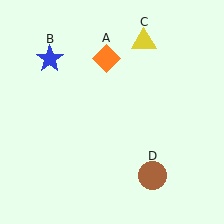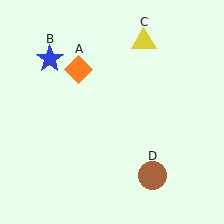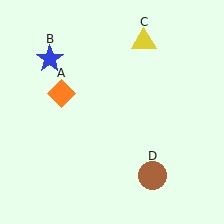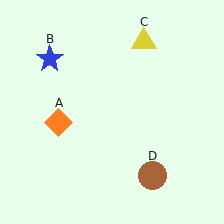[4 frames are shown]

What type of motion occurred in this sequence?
The orange diamond (object A) rotated counterclockwise around the center of the scene.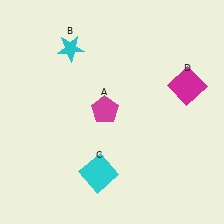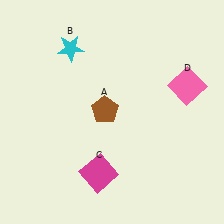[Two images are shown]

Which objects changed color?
A changed from magenta to brown. C changed from cyan to magenta. D changed from magenta to pink.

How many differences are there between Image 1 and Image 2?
There are 3 differences between the two images.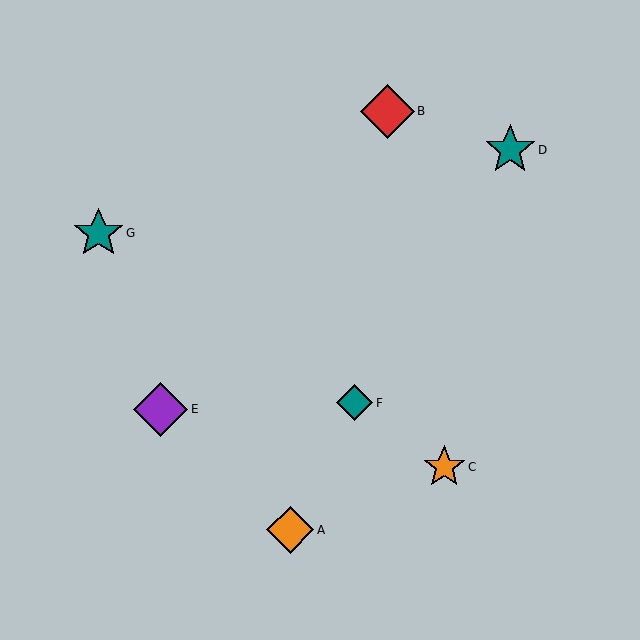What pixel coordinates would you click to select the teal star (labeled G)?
Click at (98, 233) to select the teal star G.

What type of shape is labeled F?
Shape F is a teal diamond.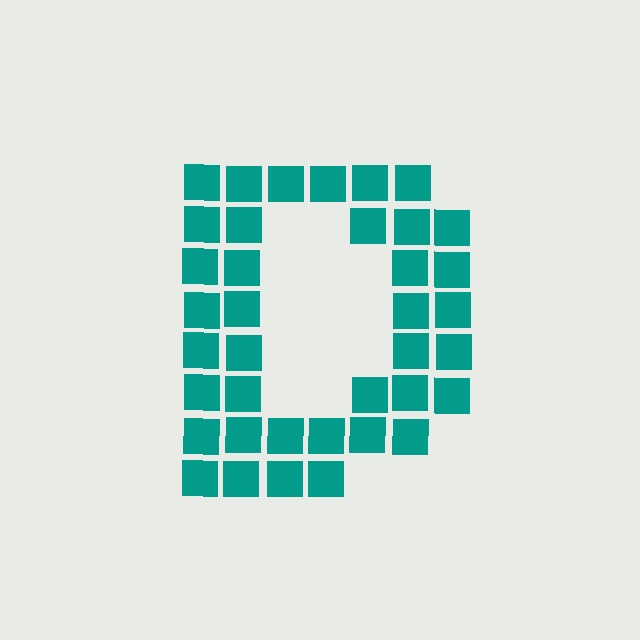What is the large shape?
The large shape is the letter D.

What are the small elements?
The small elements are squares.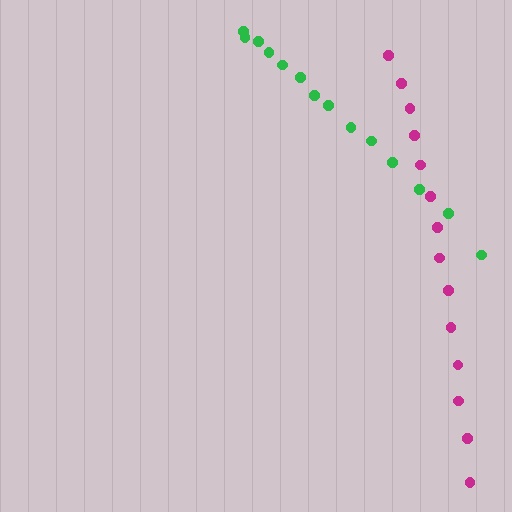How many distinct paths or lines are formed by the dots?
There are 2 distinct paths.